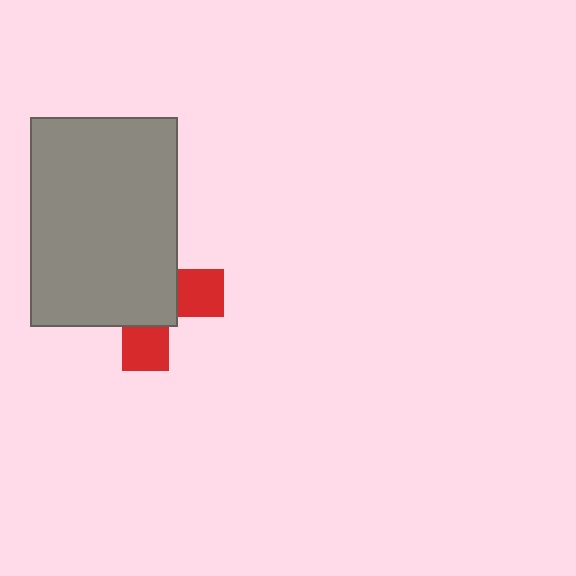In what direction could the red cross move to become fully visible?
The red cross could move toward the lower-right. That would shift it out from behind the gray rectangle entirely.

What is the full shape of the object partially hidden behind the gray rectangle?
The partially hidden object is a red cross.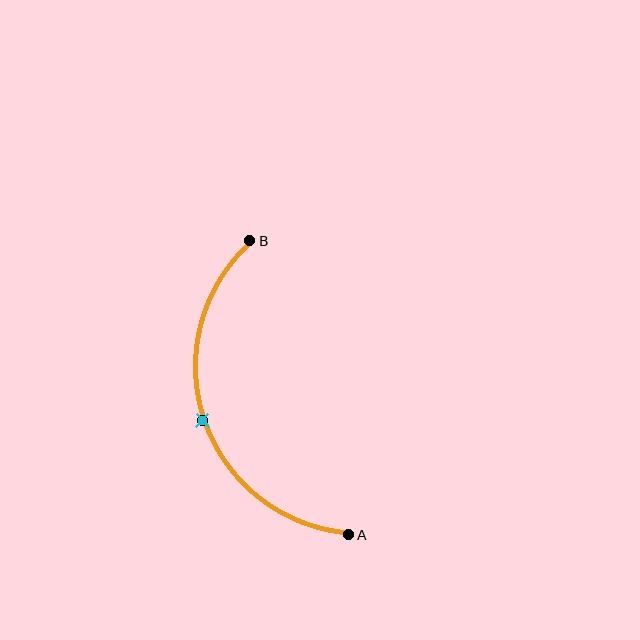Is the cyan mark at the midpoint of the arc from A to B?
Yes. The cyan mark lies on the arc at equal arc-length from both A and B — it is the arc midpoint.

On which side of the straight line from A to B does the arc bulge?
The arc bulges to the left of the straight line connecting A and B.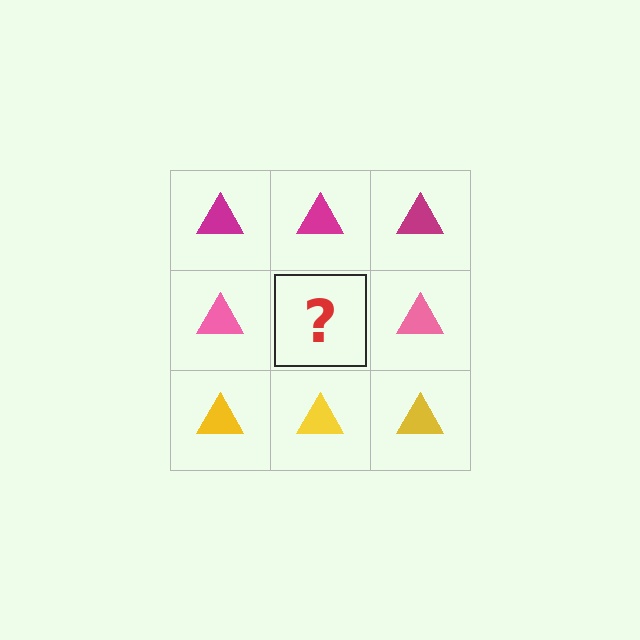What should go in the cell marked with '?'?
The missing cell should contain a pink triangle.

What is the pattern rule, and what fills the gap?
The rule is that each row has a consistent color. The gap should be filled with a pink triangle.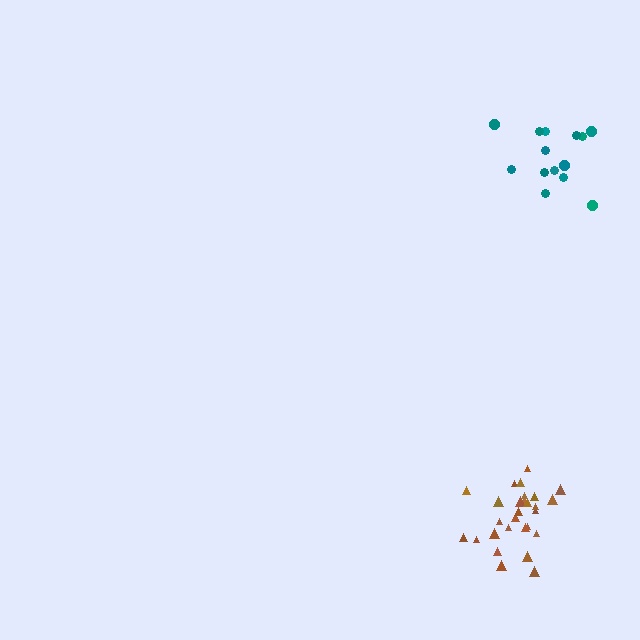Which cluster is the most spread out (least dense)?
Teal.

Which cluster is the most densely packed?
Brown.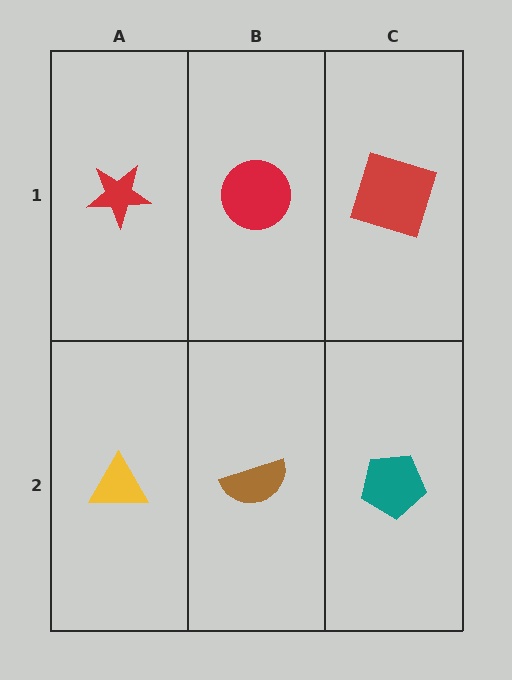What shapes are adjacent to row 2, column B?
A red circle (row 1, column B), a yellow triangle (row 2, column A), a teal pentagon (row 2, column C).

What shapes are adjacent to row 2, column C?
A red square (row 1, column C), a brown semicircle (row 2, column B).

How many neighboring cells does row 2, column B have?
3.